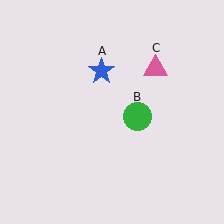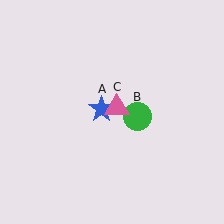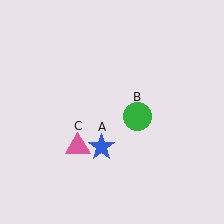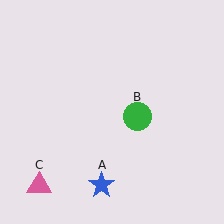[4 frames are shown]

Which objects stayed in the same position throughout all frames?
Green circle (object B) remained stationary.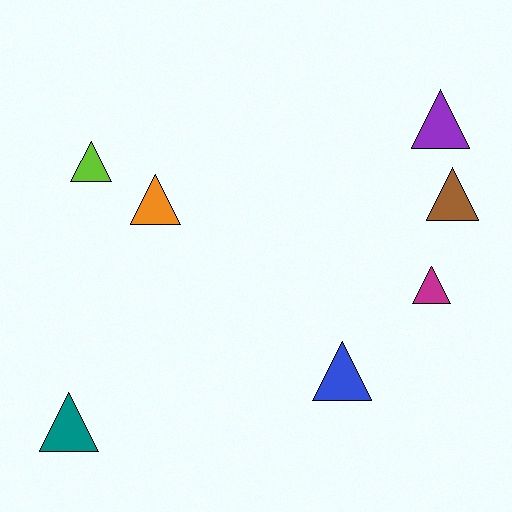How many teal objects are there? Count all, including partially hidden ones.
There is 1 teal object.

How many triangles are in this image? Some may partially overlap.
There are 7 triangles.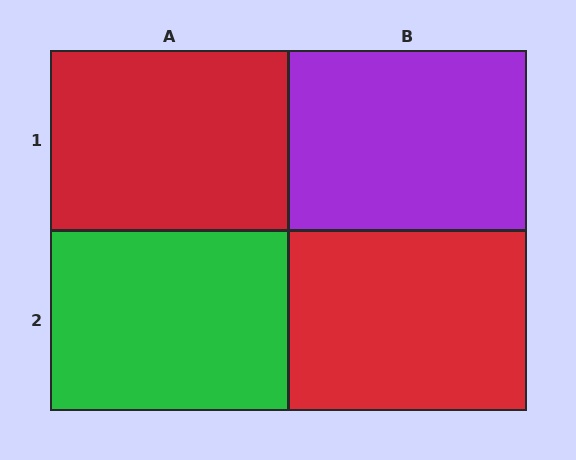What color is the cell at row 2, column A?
Green.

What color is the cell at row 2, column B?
Red.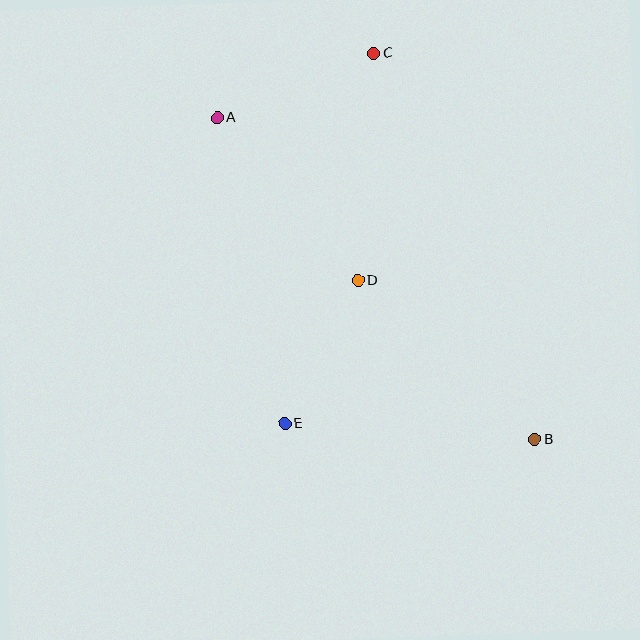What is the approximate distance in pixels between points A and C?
The distance between A and C is approximately 169 pixels.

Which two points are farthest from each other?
Points A and B are farthest from each other.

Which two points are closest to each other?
Points D and E are closest to each other.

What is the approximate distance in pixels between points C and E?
The distance between C and E is approximately 381 pixels.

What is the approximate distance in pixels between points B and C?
The distance between B and C is approximately 419 pixels.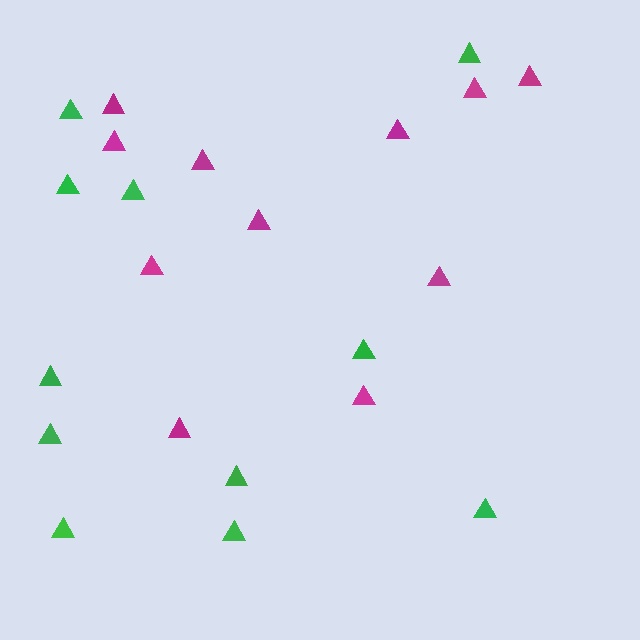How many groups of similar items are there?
There are 2 groups: one group of green triangles (11) and one group of magenta triangles (11).